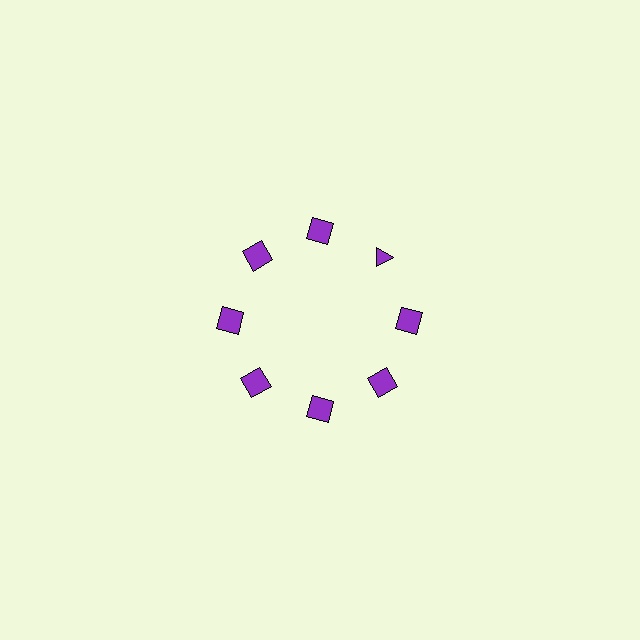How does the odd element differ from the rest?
It has a different shape: triangle instead of square.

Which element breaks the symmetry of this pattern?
The purple triangle at roughly the 2 o'clock position breaks the symmetry. All other shapes are purple squares.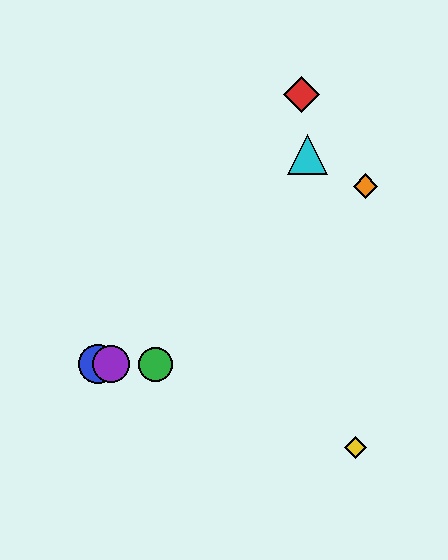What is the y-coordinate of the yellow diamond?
The yellow diamond is at y≈447.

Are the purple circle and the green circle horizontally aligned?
Yes, both are at y≈364.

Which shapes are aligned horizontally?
The blue circle, the green circle, the purple circle are aligned horizontally.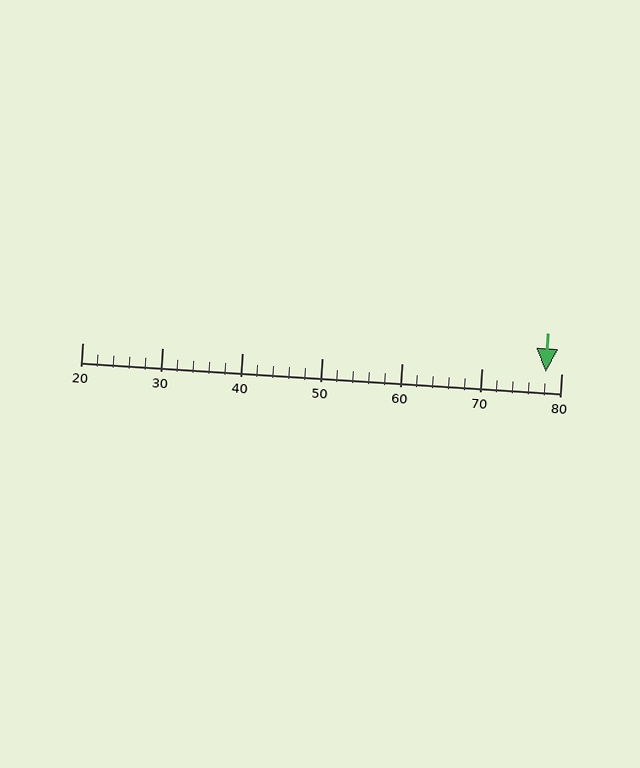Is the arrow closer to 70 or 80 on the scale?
The arrow is closer to 80.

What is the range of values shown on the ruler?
The ruler shows values from 20 to 80.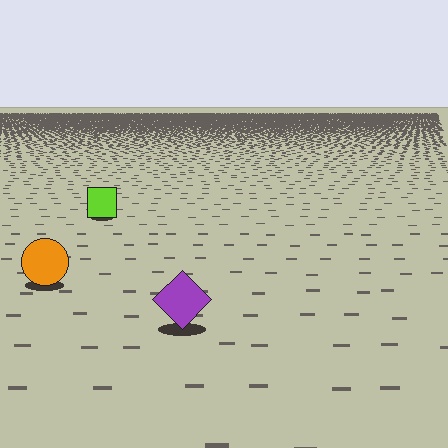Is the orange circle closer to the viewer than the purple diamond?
No. The purple diamond is closer — you can tell from the texture gradient: the ground texture is coarser near it.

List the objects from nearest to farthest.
From nearest to farthest: the purple diamond, the orange circle, the lime square.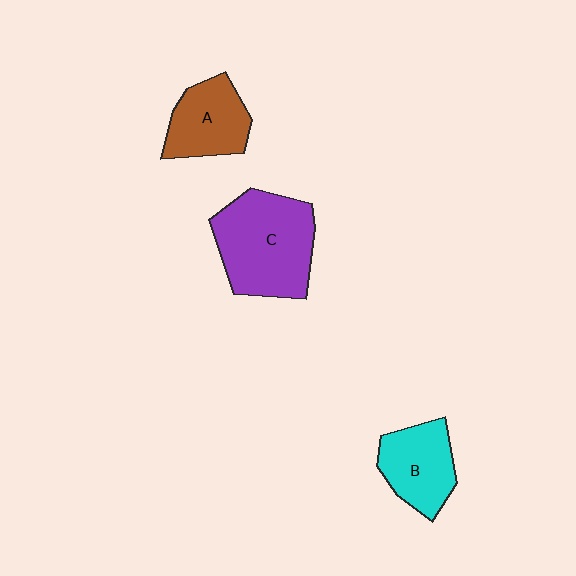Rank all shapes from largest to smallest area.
From largest to smallest: C (purple), B (cyan), A (brown).